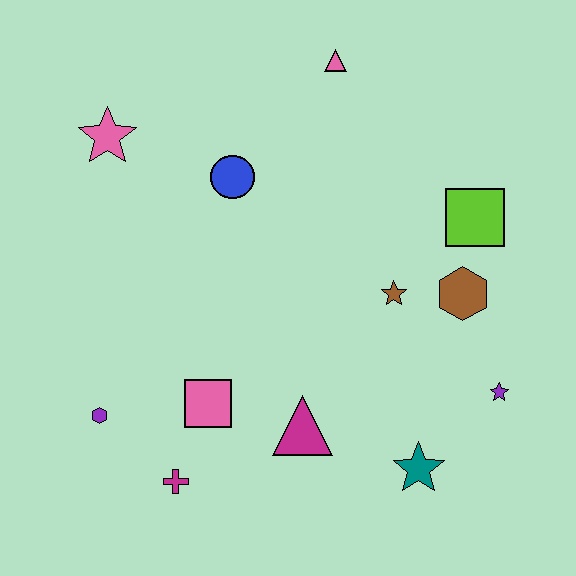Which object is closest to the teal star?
The purple star is closest to the teal star.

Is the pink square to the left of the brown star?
Yes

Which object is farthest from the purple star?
The pink star is farthest from the purple star.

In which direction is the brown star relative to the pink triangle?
The brown star is below the pink triangle.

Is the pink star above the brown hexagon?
Yes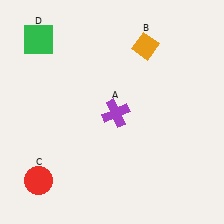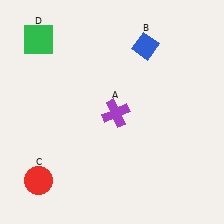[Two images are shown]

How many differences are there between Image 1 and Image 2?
There is 1 difference between the two images.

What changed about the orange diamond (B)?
In Image 1, B is orange. In Image 2, it changed to blue.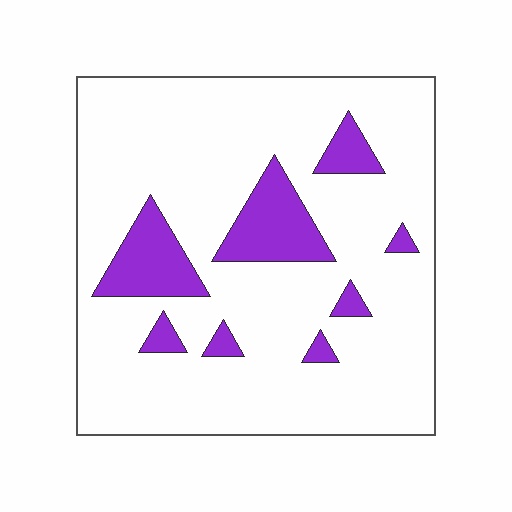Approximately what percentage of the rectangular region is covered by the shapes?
Approximately 15%.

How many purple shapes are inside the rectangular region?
8.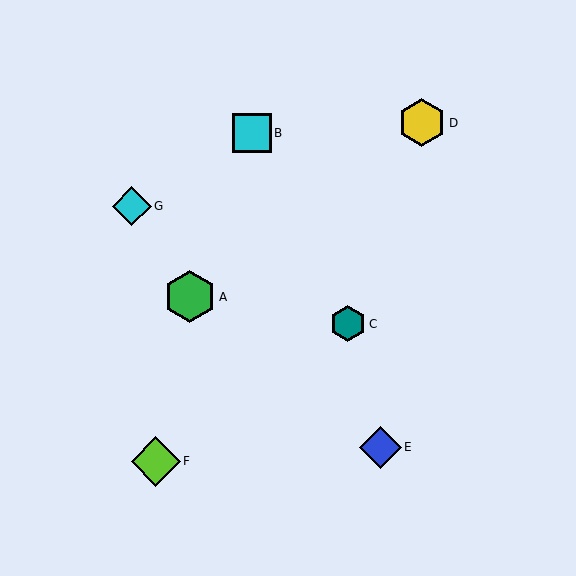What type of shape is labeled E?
Shape E is a blue diamond.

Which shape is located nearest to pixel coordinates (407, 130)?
The yellow hexagon (labeled D) at (422, 123) is nearest to that location.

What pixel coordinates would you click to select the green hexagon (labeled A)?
Click at (190, 297) to select the green hexagon A.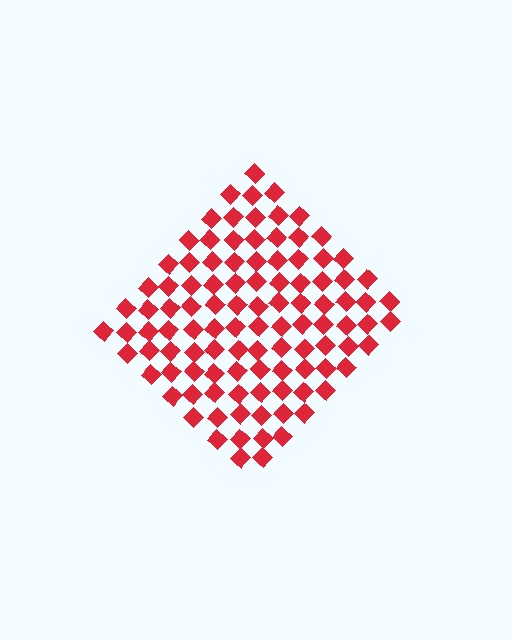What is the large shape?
The large shape is a diamond.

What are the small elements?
The small elements are diamonds.